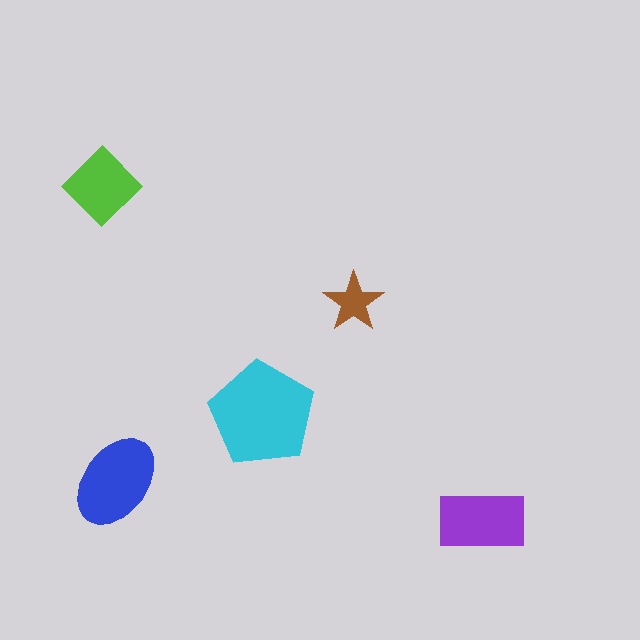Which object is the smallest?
The brown star.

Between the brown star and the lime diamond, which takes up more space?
The lime diamond.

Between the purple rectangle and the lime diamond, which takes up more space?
The purple rectangle.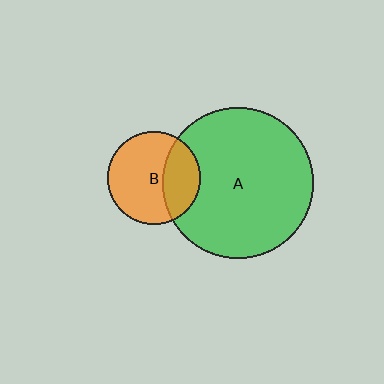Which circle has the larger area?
Circle A (green).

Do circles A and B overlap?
Yes.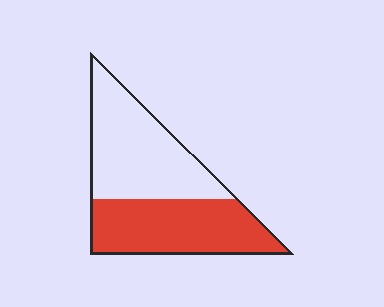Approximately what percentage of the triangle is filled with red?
Approximately 50%.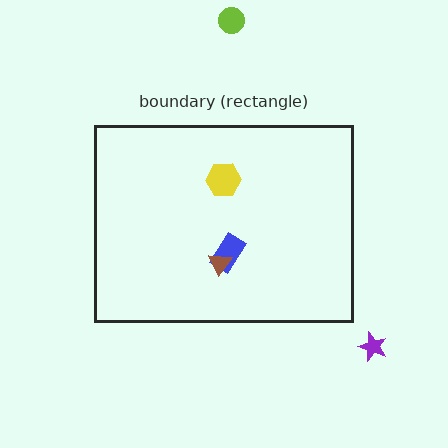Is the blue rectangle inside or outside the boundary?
Inside.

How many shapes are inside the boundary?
3 inside, 2 outside.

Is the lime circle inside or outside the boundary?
Outside.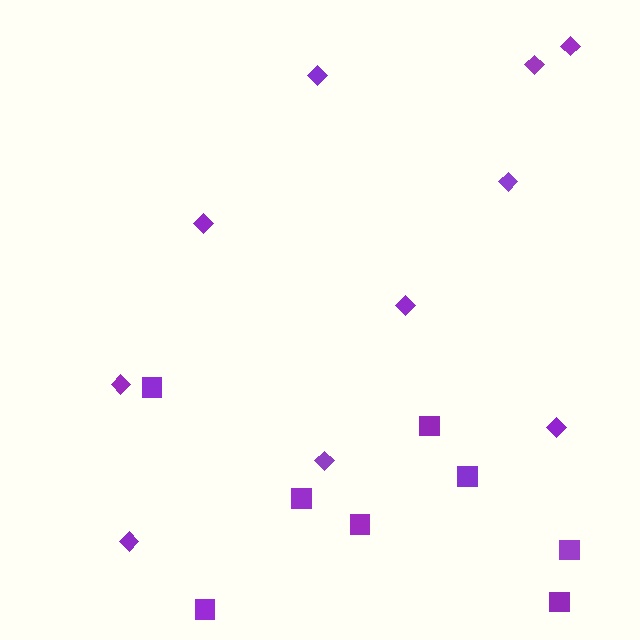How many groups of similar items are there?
There are 2 groups: one group of squares (8) and one group of diamonds (10).